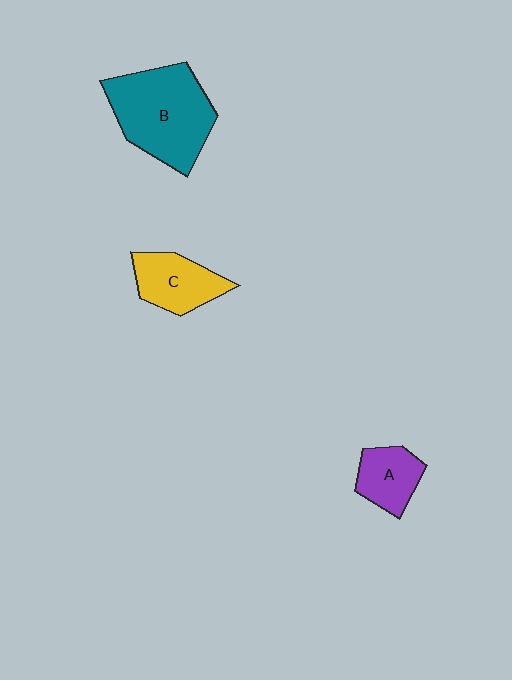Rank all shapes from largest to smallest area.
From largest to smallest: B (teal), C (yellow), A (purple).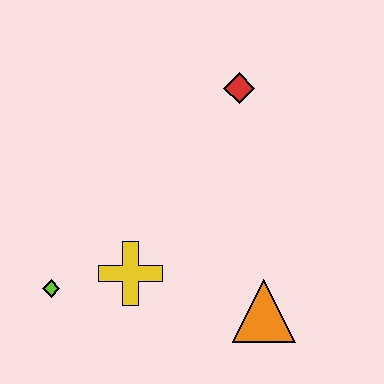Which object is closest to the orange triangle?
The yellow cross is closest to the orange triangle.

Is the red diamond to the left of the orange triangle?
Yes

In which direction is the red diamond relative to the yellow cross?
The red diamond is above the yellow cross.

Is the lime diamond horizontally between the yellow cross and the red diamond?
No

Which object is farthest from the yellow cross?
The red diamond is farthest from the yellow cross.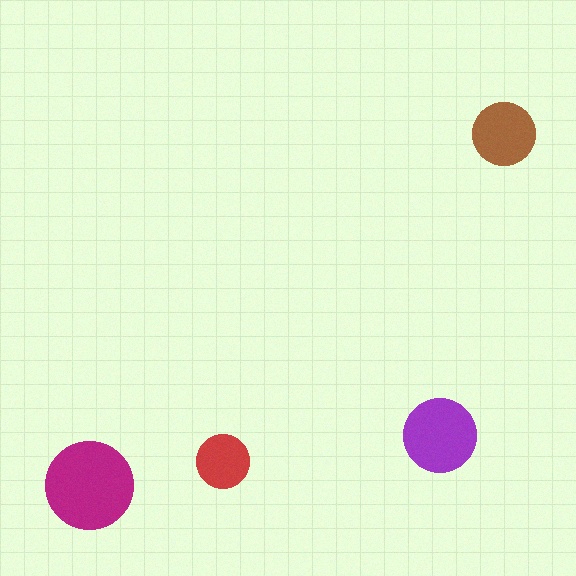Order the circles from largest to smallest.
the magenta one, the purple one, the brown one, the red one.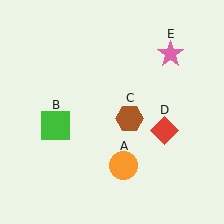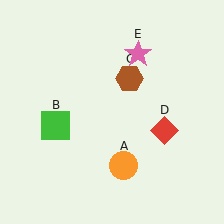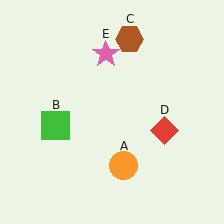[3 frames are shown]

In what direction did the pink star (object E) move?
The pink star (object E) moved left.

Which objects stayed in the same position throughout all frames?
Orange circle (object A) and green square (object B) and red diamond (object D) remained stationary.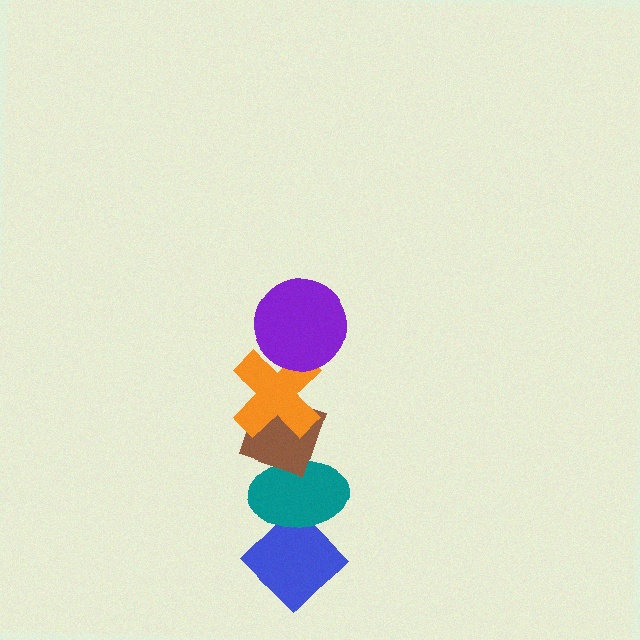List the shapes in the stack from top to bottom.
From top to bottom: the purple circle, the orange cross, the brown diamond, the teal ellipse, the blue diamond.